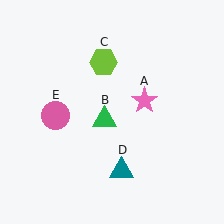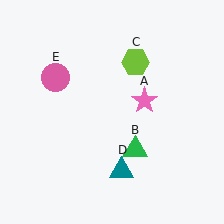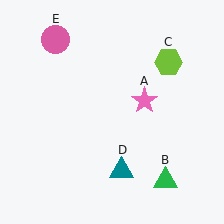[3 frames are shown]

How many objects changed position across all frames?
3 objects changed position: green triangle (object B), lime hexagon (object C), pink circle (object E).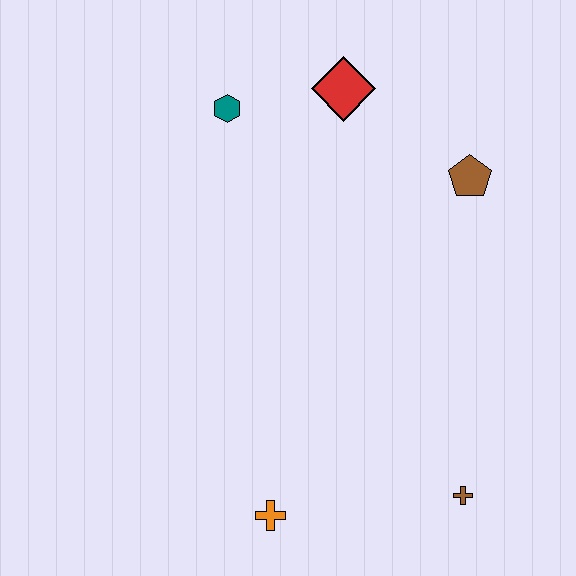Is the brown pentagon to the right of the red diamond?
Yes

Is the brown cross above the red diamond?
No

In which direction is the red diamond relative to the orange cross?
The red diamond is above the orange cross.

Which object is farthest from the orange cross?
The red diamond is farthest from the orange cross.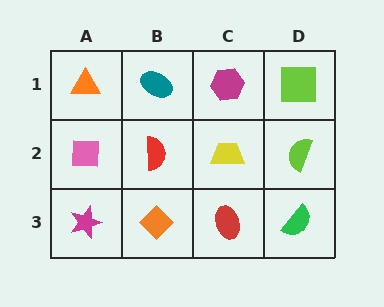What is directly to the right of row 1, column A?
A teal ellipse.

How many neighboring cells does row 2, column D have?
3.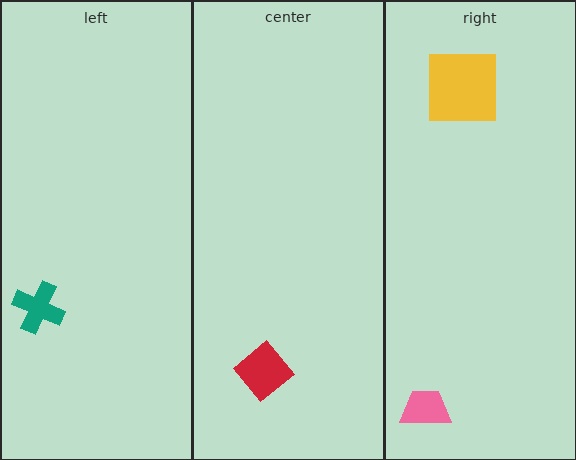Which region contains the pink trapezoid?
The right region.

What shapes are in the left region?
The teal cross.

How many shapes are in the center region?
1.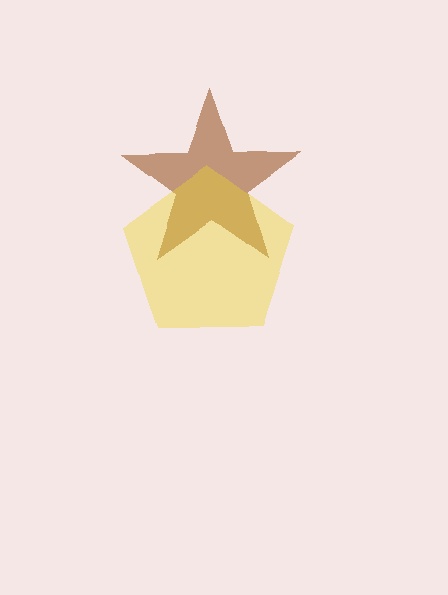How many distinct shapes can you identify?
There are 2 distinct shapes: a brown star, a yellow pentagon.